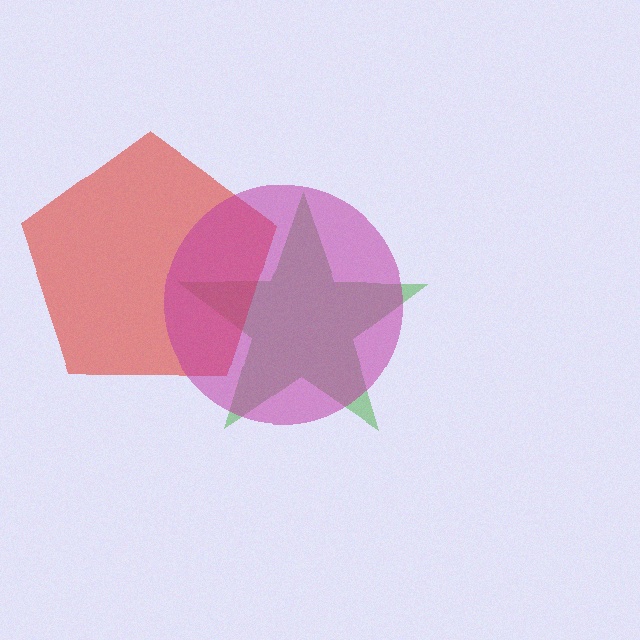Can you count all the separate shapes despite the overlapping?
Yes, there are 3 separate shapes.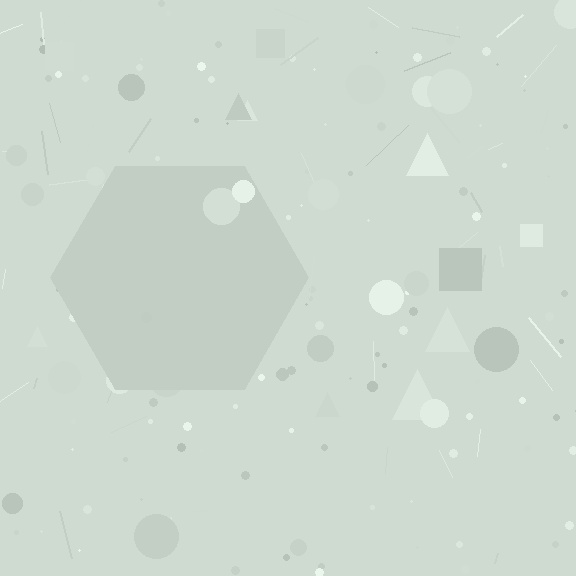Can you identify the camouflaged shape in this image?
The camouflaged shape is a hexagon.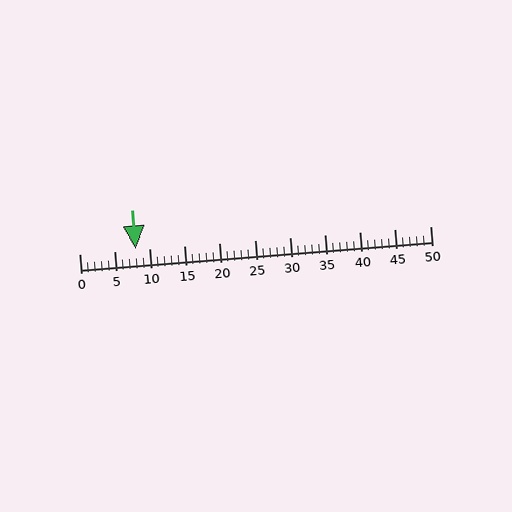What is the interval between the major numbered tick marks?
The major tick marks are spaced 5 units apart.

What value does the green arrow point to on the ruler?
The green arrow points to approximately 8.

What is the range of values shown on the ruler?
The ruler shows values from 0 to 50.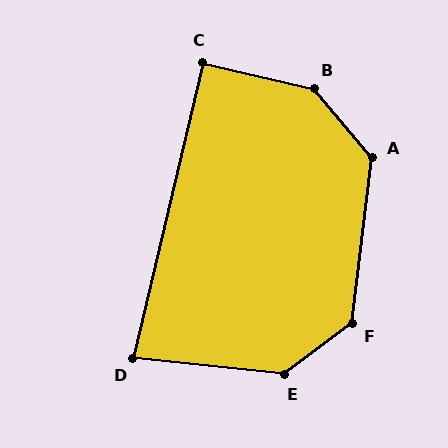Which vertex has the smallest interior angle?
D, at approximately 83 degrees.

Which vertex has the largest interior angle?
B, at approximately 143 degrees.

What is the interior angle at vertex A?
Approximately 133 degrees (obtuse).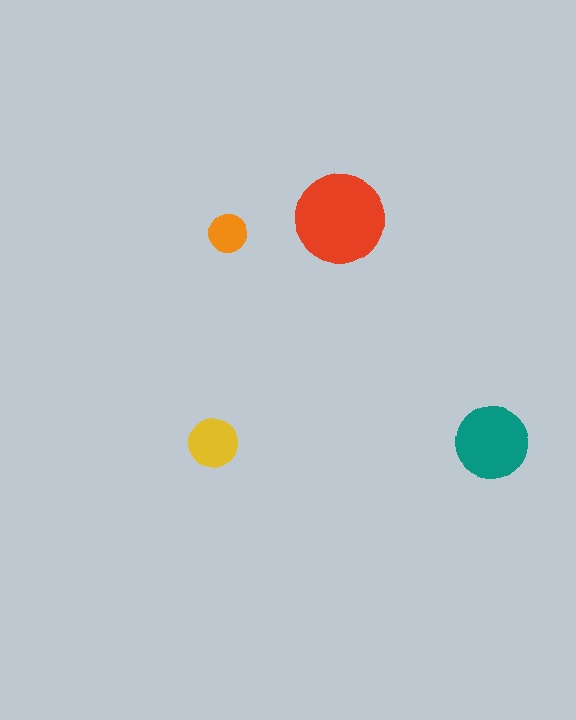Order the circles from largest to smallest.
the red one, the teal one, the yellow one, the orange one.